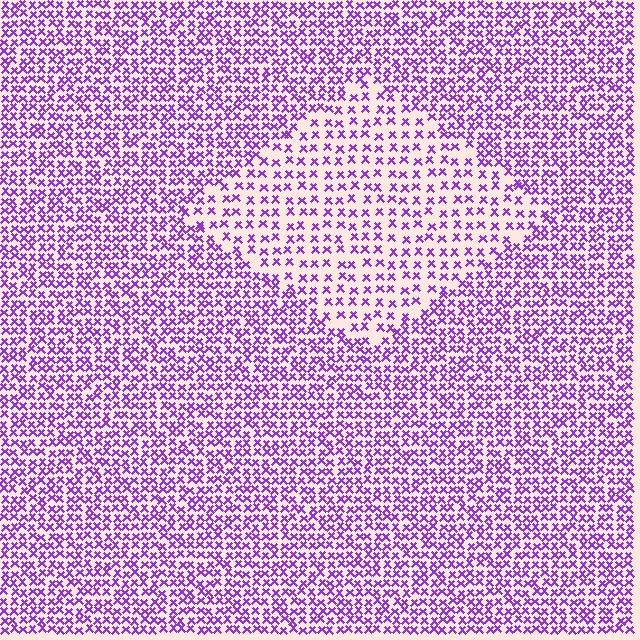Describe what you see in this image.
The image contains small purple elements arranged at two different densities. A diamond-shaped region is visible where the elements are less densely packed than the surrounding area.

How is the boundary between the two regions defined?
The boundary is defined by a change in element density (approximately 1.9x ratio). All elements are the same color, size, and shape.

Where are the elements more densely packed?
The elements are more densely packed outside the diamond boundary.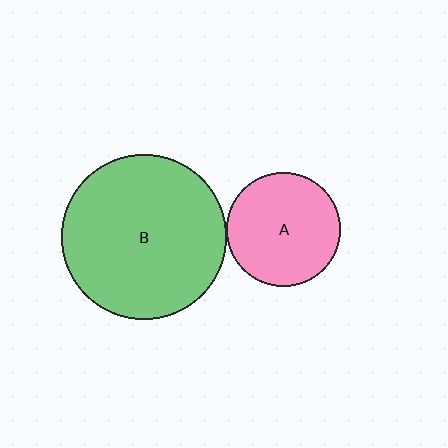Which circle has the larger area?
Circle B (green).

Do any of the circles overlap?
No, none of the circles overlap.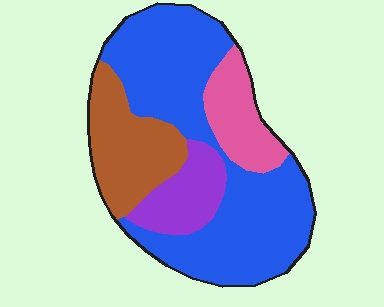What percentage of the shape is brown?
Brown covers about 20% of the shape.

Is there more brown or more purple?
Brown.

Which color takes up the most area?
Blue, at roughly 55%.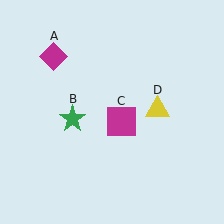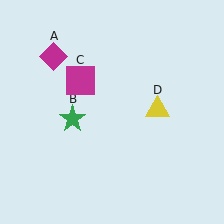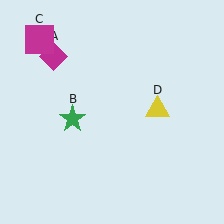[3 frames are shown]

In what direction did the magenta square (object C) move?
The magenta square (object C) moved up and to the left.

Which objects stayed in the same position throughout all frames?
Magenta diamond (object A) and green star (object B) and yellow triangle (object D) remained stationary.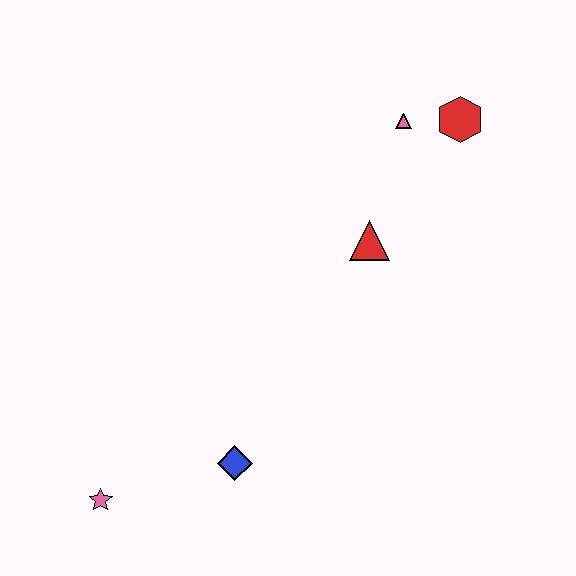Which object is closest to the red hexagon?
The pink triangle is closest to the red hexagon.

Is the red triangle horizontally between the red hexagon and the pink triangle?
No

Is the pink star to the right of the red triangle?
No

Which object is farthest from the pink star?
The red hexagon is farthest from the pink star.